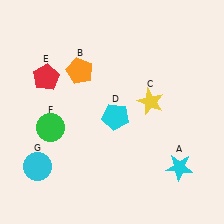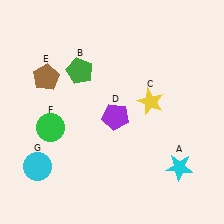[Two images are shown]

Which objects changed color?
B changed from orange to green. D changed from cyan to purple. E changed from red to brown.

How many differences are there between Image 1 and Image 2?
There are 3 differences between the two images.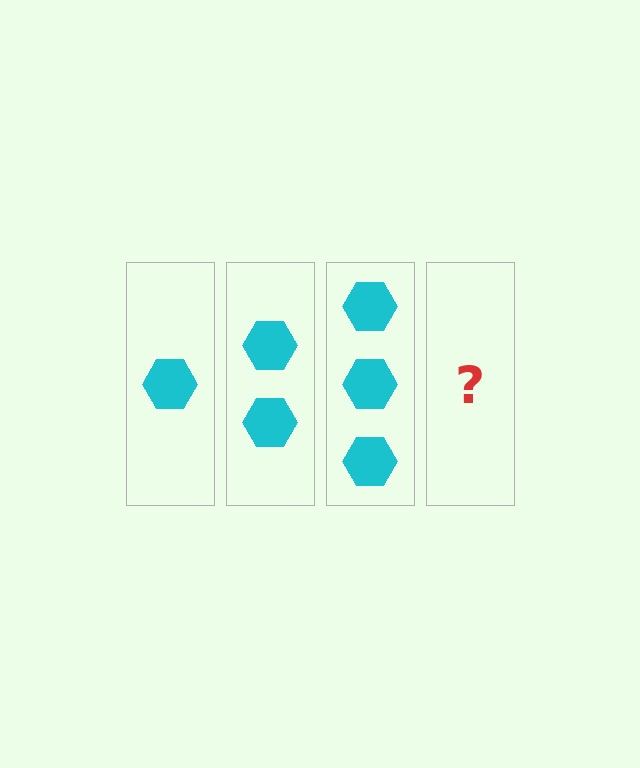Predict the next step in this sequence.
The next step is 4 hexagons.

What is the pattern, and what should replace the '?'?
The pattern is that each step adds one more hexagon. The '?' should be 4 hexagons.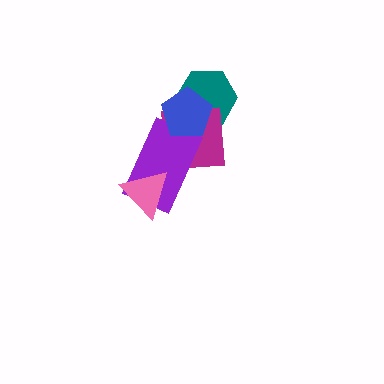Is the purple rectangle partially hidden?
Yes, it is partially covered by another shape.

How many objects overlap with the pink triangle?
1 object overlaps with the pink triangle.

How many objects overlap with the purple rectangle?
3 objects overlap with the purple rectangle.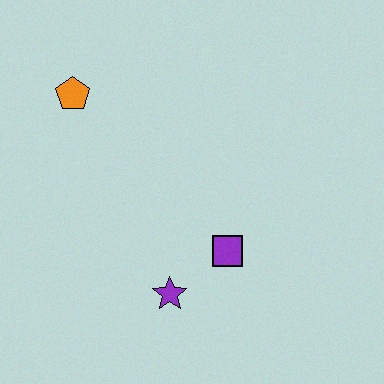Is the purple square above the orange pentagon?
No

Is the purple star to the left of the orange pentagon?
No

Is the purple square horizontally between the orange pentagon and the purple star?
No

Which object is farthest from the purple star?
The orange pentagon is farthest from the purple star.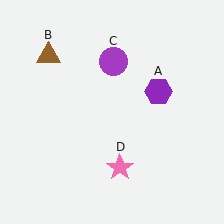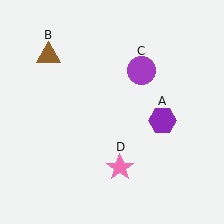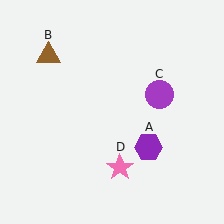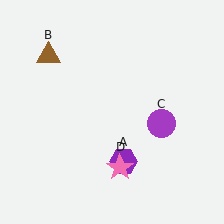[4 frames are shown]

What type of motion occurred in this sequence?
The purple hexagon (object A), purple circle (object C) rotated clockwise around the center of the scene.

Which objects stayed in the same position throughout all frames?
Brown triangle (object B) and pink star (object D) remained stationary.